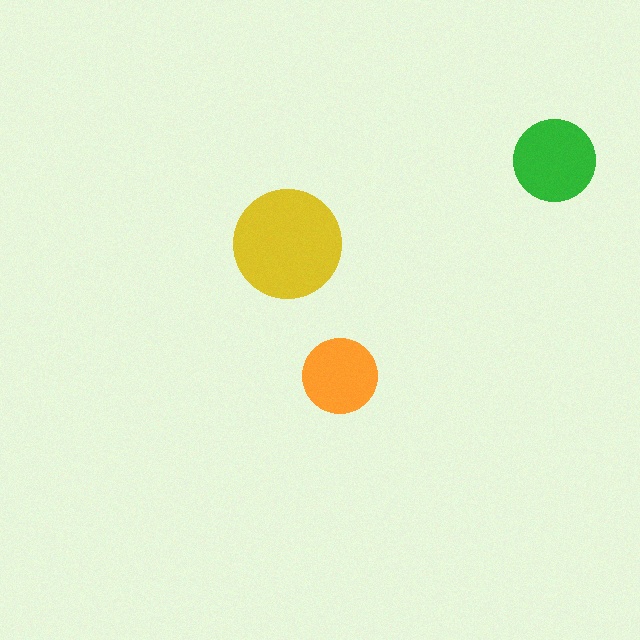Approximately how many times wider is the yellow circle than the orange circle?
About 1.5 times wider.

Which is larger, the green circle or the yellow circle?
The yellow one.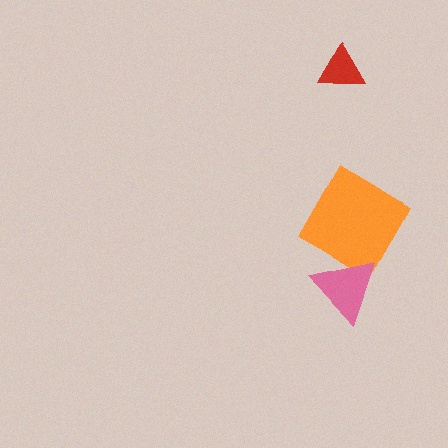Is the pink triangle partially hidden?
No, no other shape covers it.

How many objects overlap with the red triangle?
0 objects overlap with the red triangle.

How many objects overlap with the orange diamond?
1 object overlaps with the orange diamond.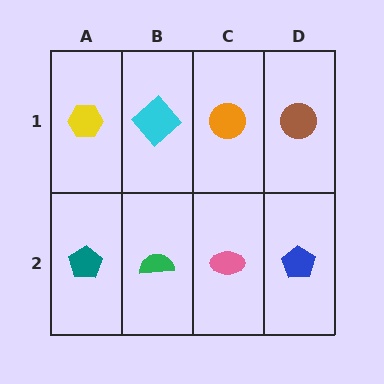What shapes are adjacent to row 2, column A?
A yellow hexagon (row 1, column A), a green semicircle (row 2, column B).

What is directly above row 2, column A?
A yellow hexagon.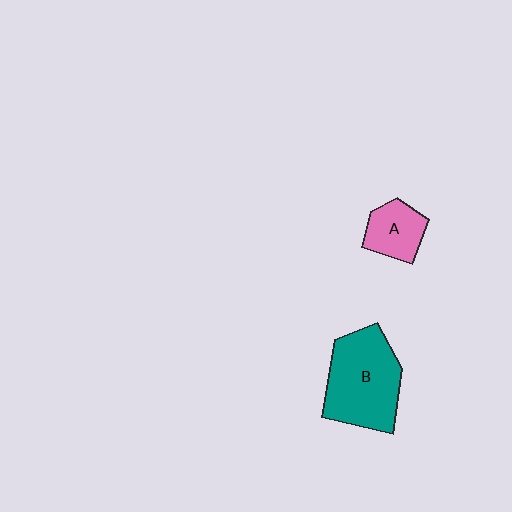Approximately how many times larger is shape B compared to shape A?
Approximately 2.2 times.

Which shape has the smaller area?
Shape A (pink).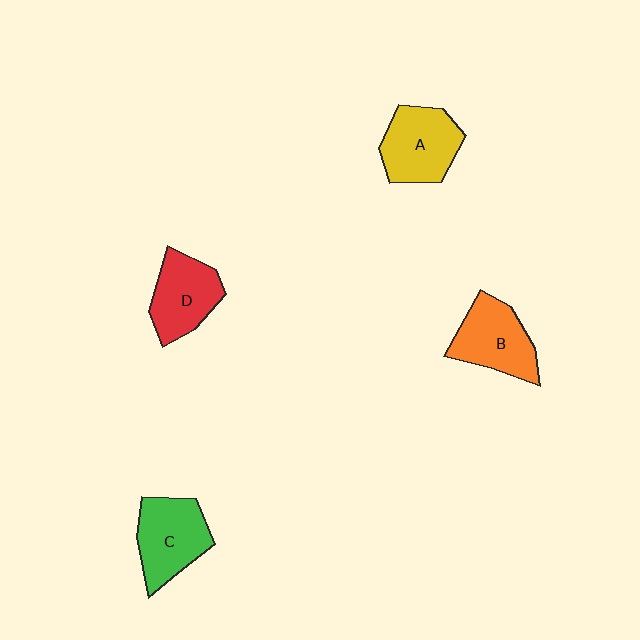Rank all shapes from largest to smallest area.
From largest to smallest: C (green), A (yellow), B (orange), D (red).